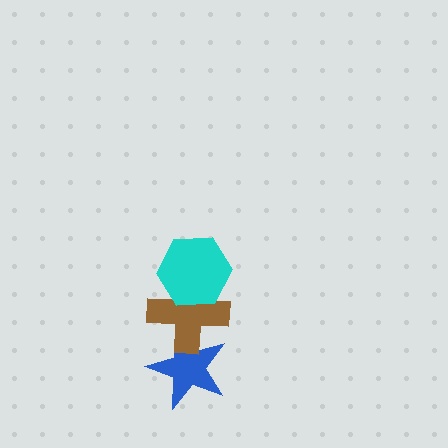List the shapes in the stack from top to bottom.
From top to bottom: the cyan hexagon, the brown cross, the blue star.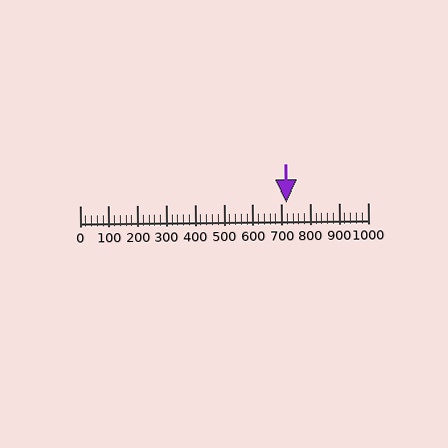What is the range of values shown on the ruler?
The ruler shows values from 0 to 1000.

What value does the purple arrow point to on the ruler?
The purple arrow points to approximately 718.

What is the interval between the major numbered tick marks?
The major tick marks are spaced 100 units apart.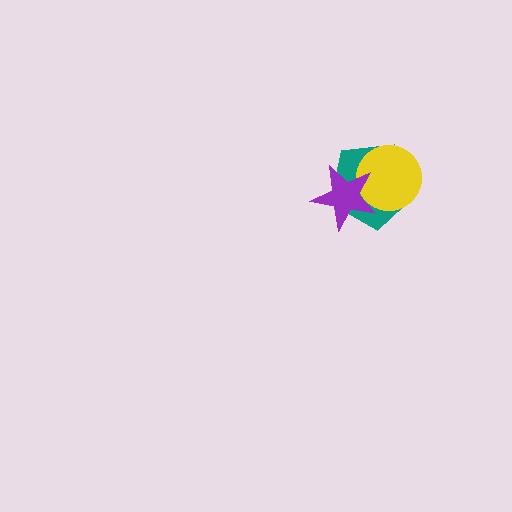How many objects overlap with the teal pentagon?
2 objects overlap with the teal pentagon.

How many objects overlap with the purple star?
2 objects overlap with the purple star.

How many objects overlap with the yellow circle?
2 objects overlap with the yellow circle.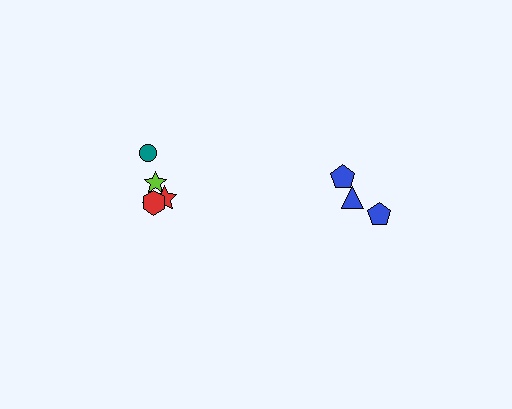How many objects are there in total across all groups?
There are 8 objects.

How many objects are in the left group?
There are 5 objects.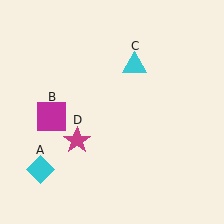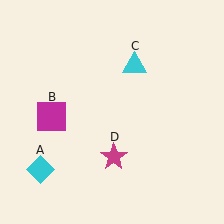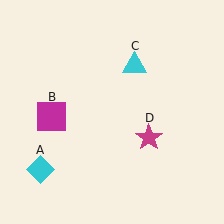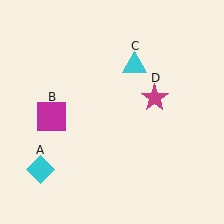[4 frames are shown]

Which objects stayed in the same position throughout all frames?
Cyan diamond (object A) and magenta square (object B) and cyan triangle (object C) remained stationary.